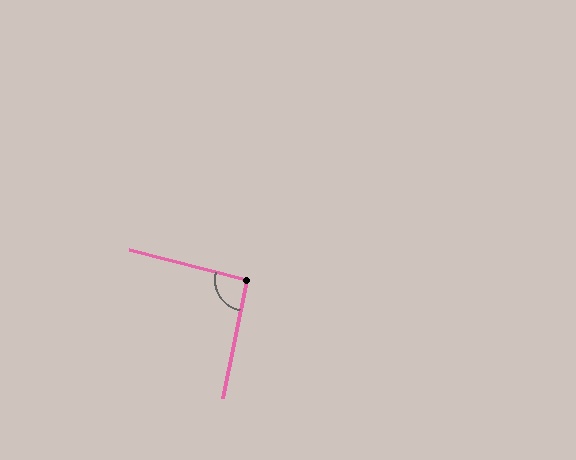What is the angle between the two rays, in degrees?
Approximately 93 degrees.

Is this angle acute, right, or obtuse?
It is approximately a right angle.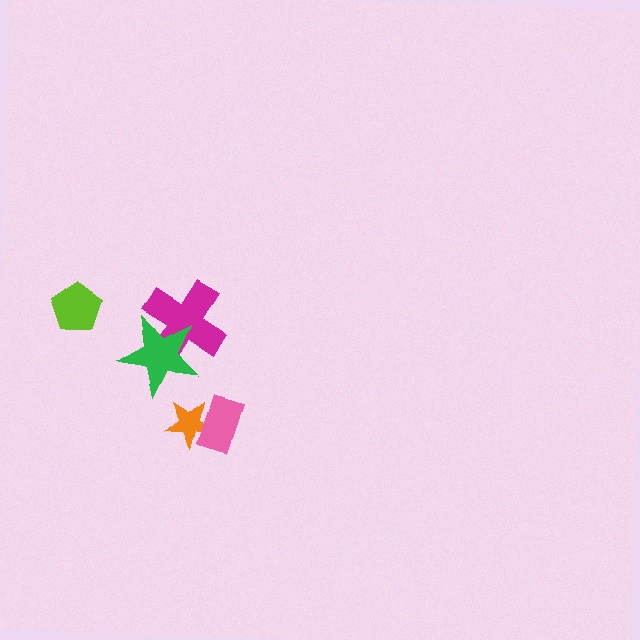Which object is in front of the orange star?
The pink rectangle is in front of the orange star.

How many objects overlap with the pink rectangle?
1 object overlaps with the pink rectangle.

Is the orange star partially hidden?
Yes, it is partially covered by another shape.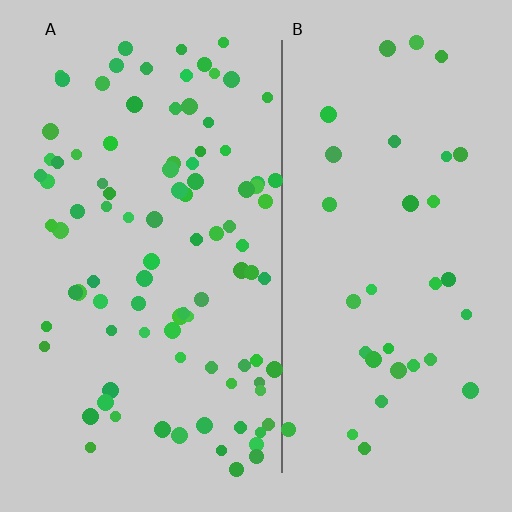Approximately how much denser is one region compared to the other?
Approximately 2.6× — region A over region B.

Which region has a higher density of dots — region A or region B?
A (the left).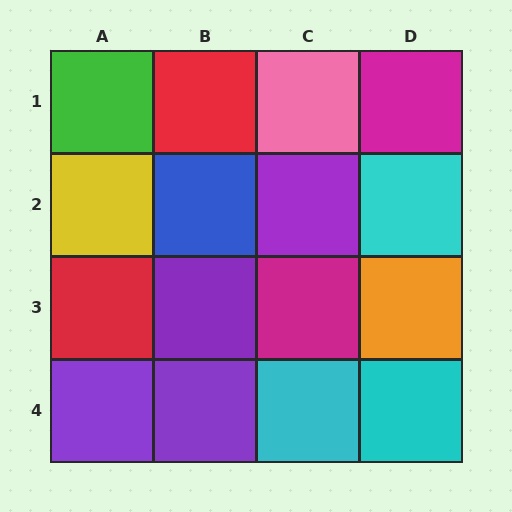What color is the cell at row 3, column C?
Magenta.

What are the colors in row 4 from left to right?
Purple, purple, cyan, cyan.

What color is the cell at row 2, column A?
Yellow.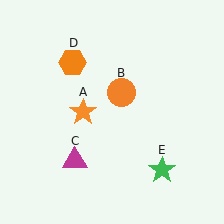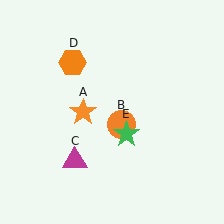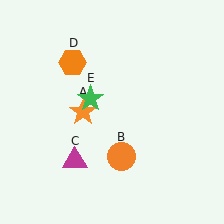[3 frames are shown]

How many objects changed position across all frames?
2 objects changed position: orange circle (object B), green star (object E).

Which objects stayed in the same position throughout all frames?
Orange star (object A) and magenta triangle (object C) and orange hexagon (object D) remained stationary.